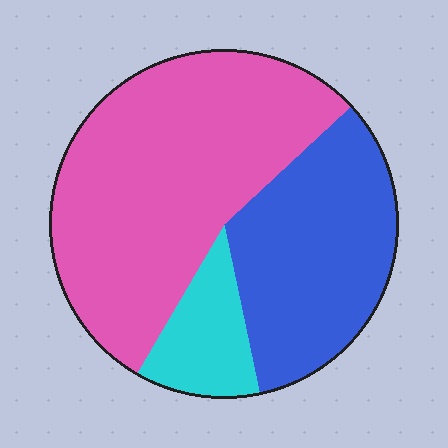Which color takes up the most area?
Pink, at roughly 55%.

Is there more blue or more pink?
Pink.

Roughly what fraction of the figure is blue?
Blue covers around 35% of the figure.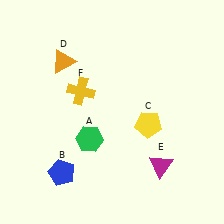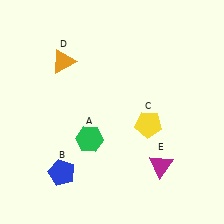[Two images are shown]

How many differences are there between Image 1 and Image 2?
There is 1 difference between the two images.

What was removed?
The yellow cross (F) was removed in Image 2.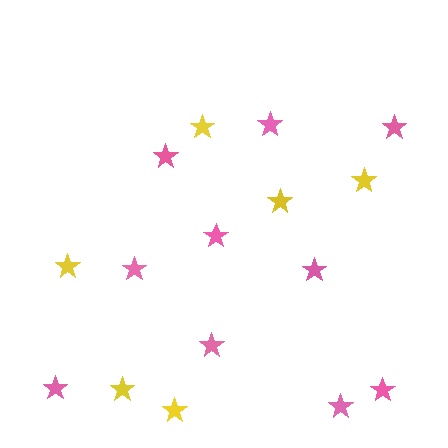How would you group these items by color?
There are 2 groups: one group of yellow stars (6) and one group of pink stars (10).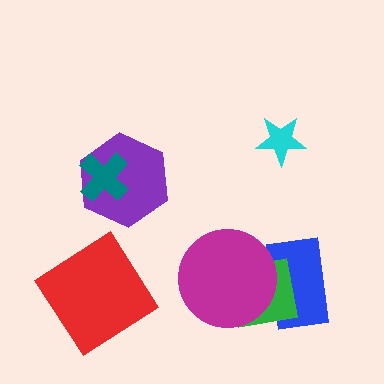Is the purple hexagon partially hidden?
Yes, it is partially covered by another shape.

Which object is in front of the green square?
The magenta circle is in front of the green square.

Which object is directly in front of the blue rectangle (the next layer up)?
The green square is directly in front of the blue rectangle.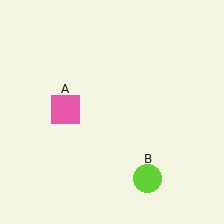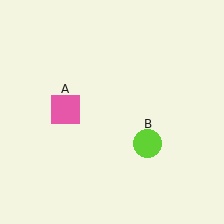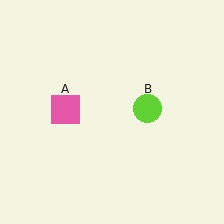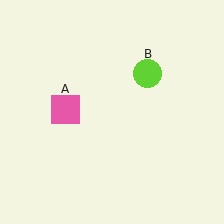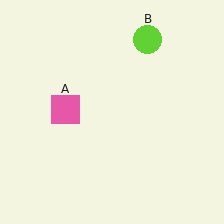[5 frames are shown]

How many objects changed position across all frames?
1 object changed position: lime circle (object B).